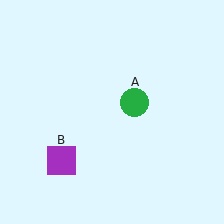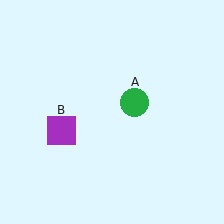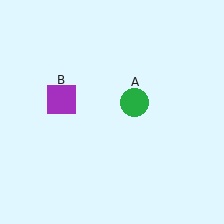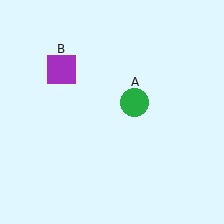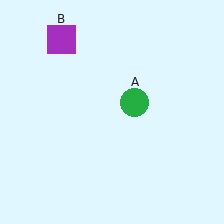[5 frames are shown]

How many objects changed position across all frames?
1 object changed position: purple square (object B).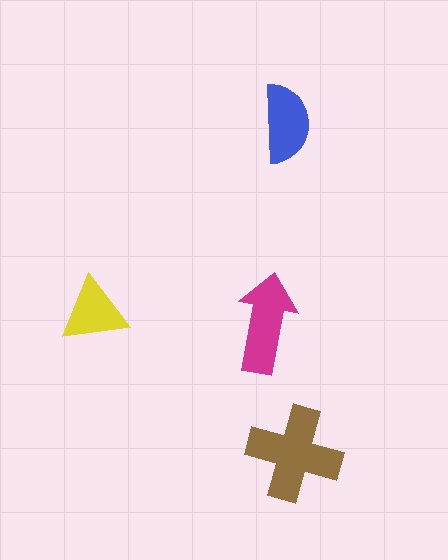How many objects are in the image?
There are 4 objects in the image.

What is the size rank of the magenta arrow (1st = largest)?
2nd.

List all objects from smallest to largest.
The yellow triangle, the blue semicircle, the magenta arrow, the brown cross.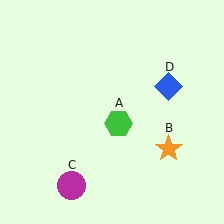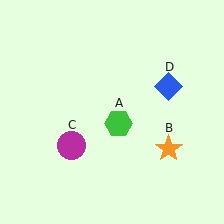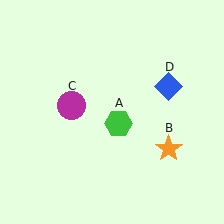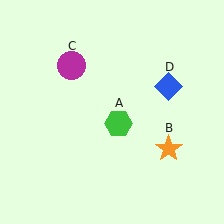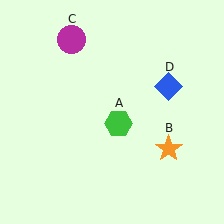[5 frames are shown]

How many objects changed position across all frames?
1 object changed position: magenta circle (object C).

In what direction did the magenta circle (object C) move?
The magenta circle (object C) moved up.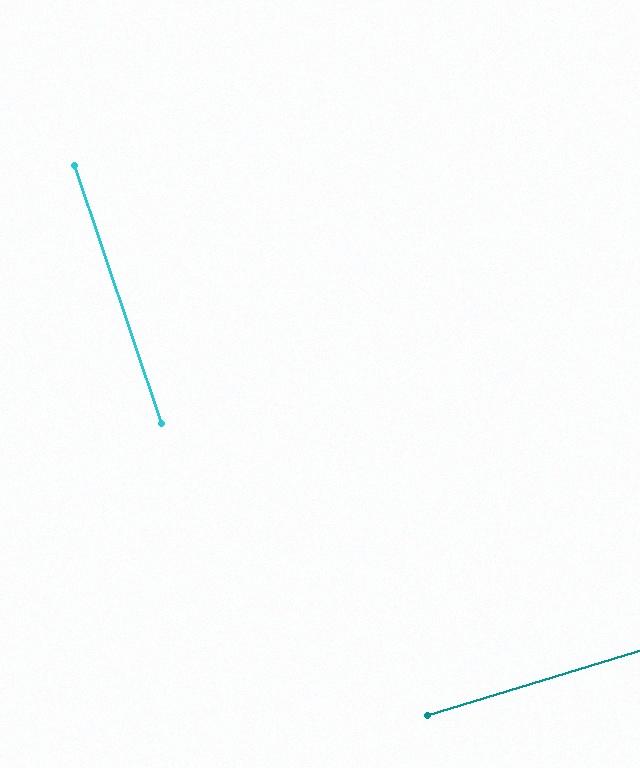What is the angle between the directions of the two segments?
Approximately 88 degrees.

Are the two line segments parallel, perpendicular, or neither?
Perpendicular — they meet at approximately 88°.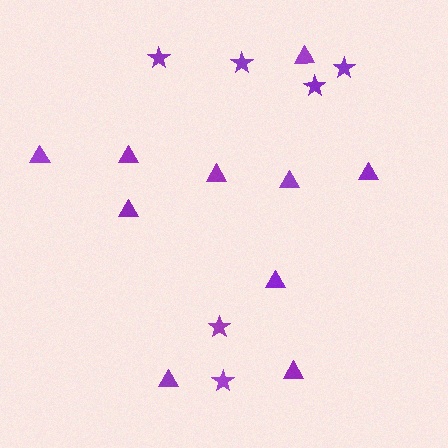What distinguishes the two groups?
There are 2 groups: one group of stars (6) and one group of triangles (10).